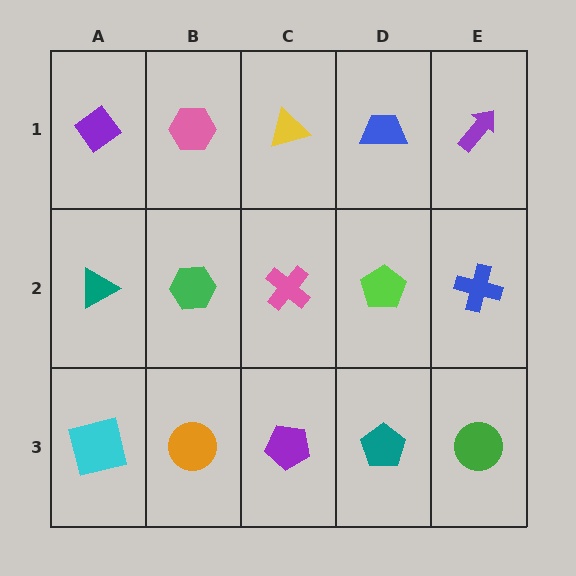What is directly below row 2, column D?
A teal pentagon.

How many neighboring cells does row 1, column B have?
3.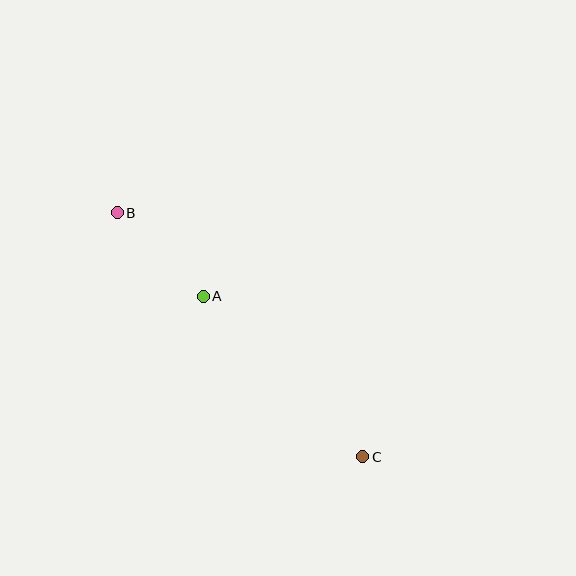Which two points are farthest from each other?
Points B and C are farthest from each other.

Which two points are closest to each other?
Points A and B are closest to each other.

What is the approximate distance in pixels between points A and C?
The distance between A and C is approximately 226 pixels.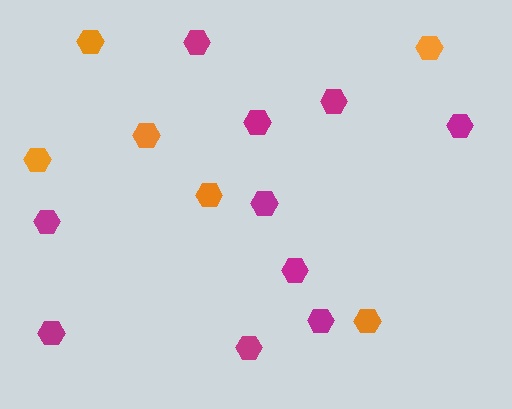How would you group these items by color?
There are 2 groups: one group of magenta hexagons (10) and one group of orange hexagons (6).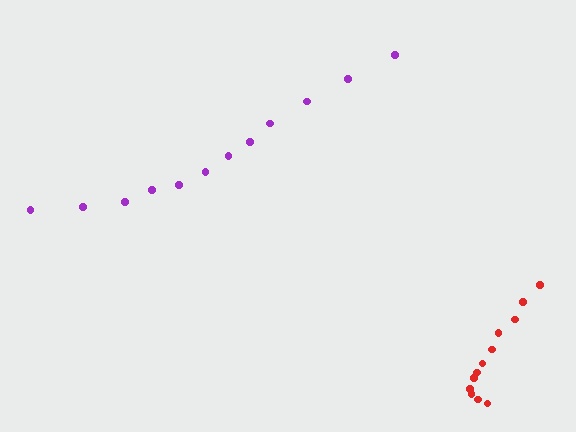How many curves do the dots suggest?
There are 2 distinct paths.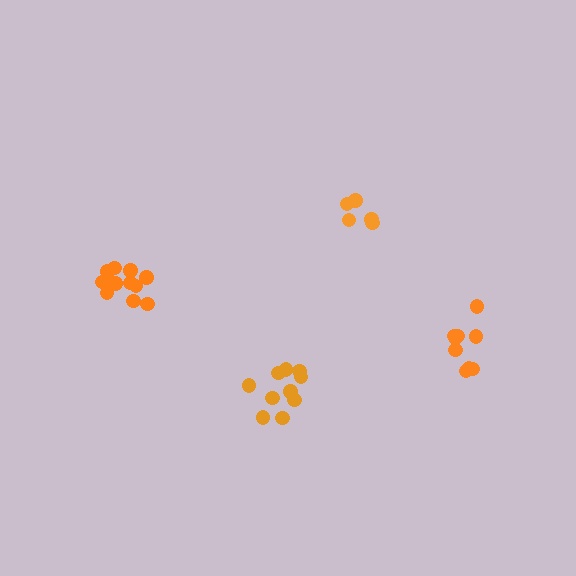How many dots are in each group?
Group 1: 5 dots, Group 2: 9 dots, Group 3: 11 dots, Group 4: 10 dots (35 total).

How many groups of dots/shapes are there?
There are 4 groups.